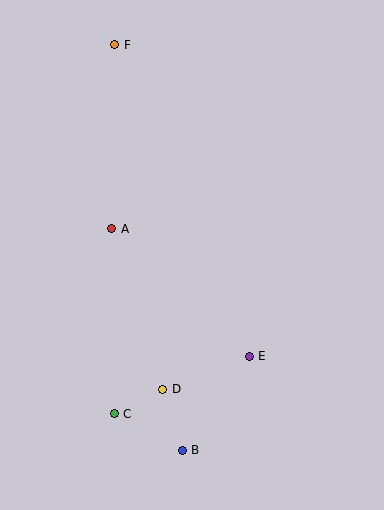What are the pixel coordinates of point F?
Point F is at (115, 45).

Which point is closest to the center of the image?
Point A at (112, 229) is closest to the center.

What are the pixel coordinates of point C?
Point C is at (114, 414).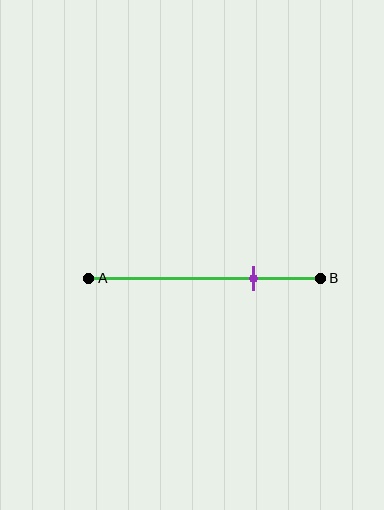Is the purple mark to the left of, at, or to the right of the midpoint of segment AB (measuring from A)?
The purple mark is to the right of the midpoint of segment AB.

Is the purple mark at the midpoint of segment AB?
No, the mark is at about 70% from A, not at the 50% midpoint.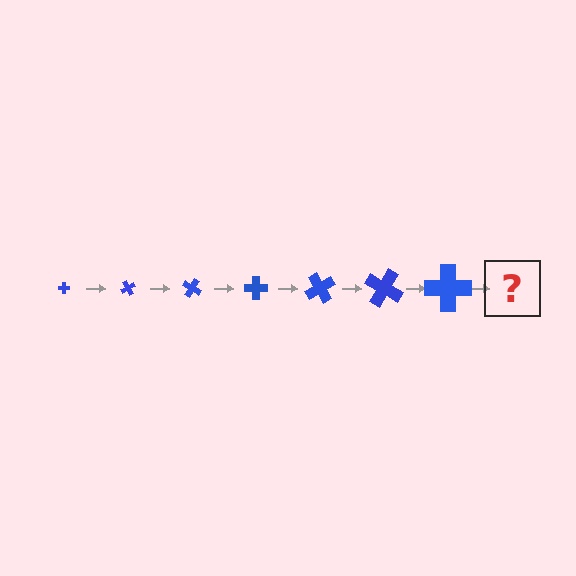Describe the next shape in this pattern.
It should be a cross, larger than the previous one and rotated 420 degrees from the start.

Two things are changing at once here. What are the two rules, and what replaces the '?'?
The two rules are that the cross grows larger each step and it rotates 60 degrees each step. The '?' should be a cross, larger than the previous one and rotated 420 degrees from the start.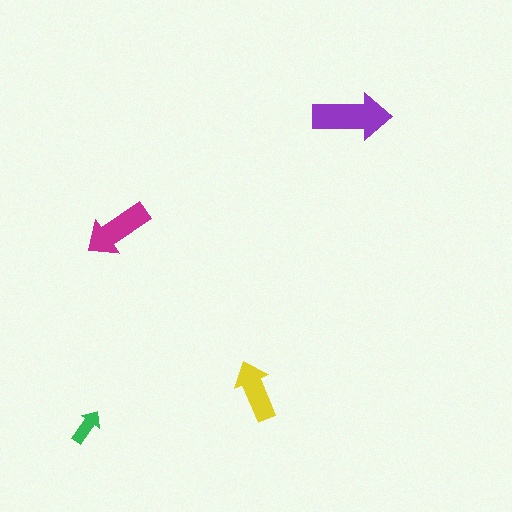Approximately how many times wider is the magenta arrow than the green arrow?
About 2 times wider.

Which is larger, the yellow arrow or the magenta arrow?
The magenta one.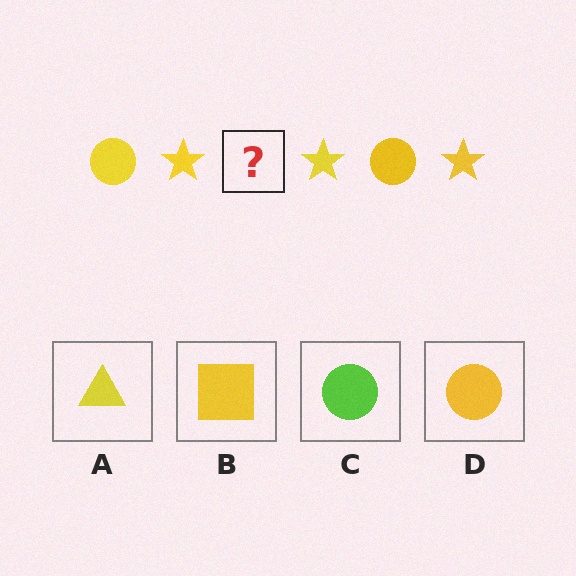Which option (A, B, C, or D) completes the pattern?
D.